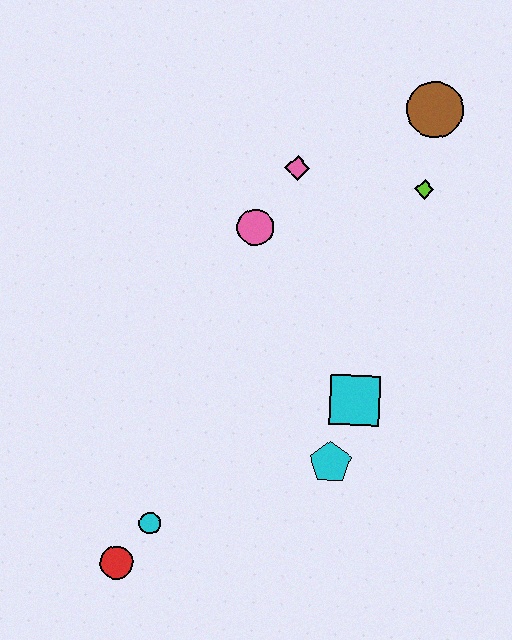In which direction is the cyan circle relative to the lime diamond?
The cyan circle is below the lime diamond.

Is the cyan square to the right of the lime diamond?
No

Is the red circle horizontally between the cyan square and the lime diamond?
No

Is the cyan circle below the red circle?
No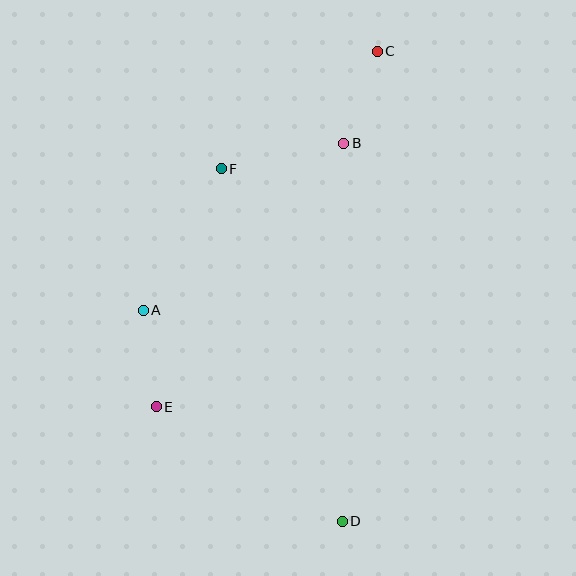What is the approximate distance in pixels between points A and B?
The distance between A and B is approximately 261 pixels.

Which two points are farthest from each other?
Points C and D are farthest from each other.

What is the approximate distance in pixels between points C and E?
The distance between C and E is approximately 418 pixels.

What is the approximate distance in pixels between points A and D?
The distance between A and D is approximately 290 pixels.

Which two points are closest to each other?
Points A and E are closest to each other.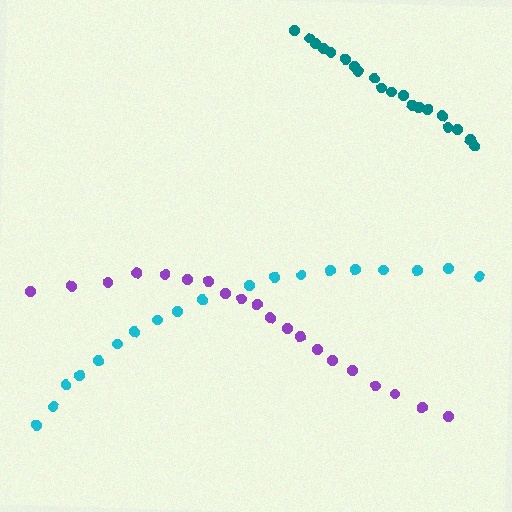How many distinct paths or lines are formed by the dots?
There are 3 distinct paths.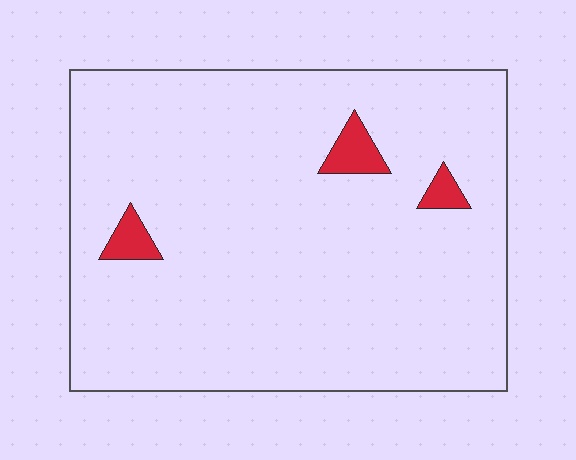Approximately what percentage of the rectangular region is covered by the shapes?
Approximately 5%.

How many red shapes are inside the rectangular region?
3.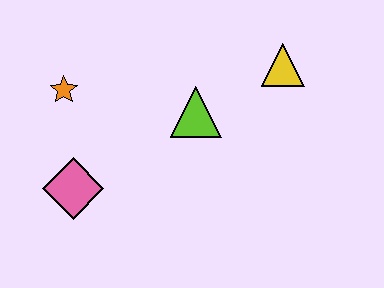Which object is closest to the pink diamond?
The orange star is closest to the pink diamond.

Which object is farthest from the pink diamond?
The yellow triangle is farthest from the pink diamond.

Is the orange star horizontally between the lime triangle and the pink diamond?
No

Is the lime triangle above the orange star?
No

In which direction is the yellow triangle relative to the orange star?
The yellow triangle is to the right of the orange star.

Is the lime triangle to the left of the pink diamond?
No